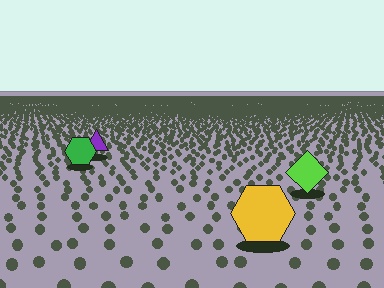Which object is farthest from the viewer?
The purple triangle is farthest from the viewer. It appears smaller and the ground texture around it is denser.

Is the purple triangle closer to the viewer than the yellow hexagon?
No. The yellow hexagon is closer — you can tell from the texture gradient: the ground texture is coarser near it.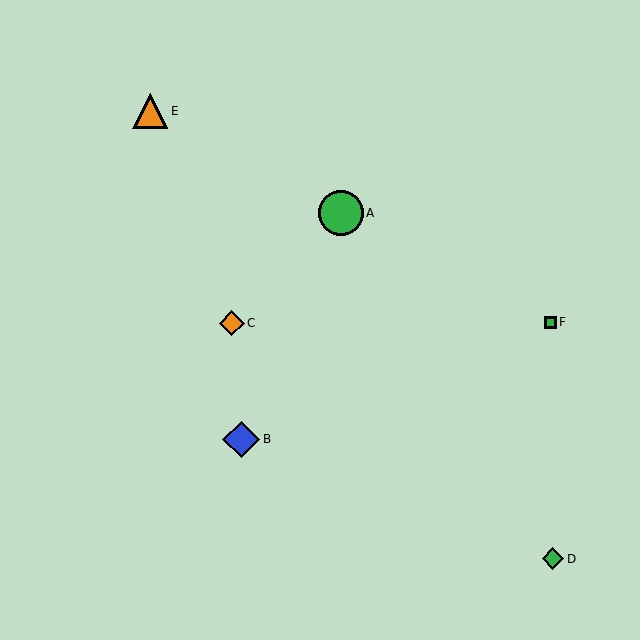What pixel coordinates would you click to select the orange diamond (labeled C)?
Click at (232, 323) to select the orange diamond C.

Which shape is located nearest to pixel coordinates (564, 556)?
The green diamond (labeled D) at (553, 559) is nearest to that location.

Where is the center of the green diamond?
The center of the green diamond is at (553, 559).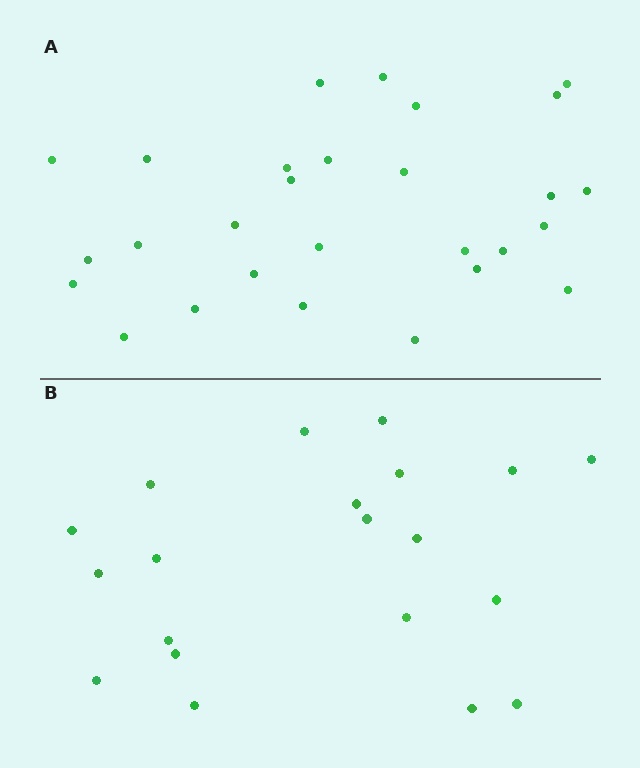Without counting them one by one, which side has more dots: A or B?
Region A (the top region) has more dots.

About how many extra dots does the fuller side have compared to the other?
Region A has roughly 8 or so more dots than region B.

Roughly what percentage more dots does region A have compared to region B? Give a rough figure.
About 40% more.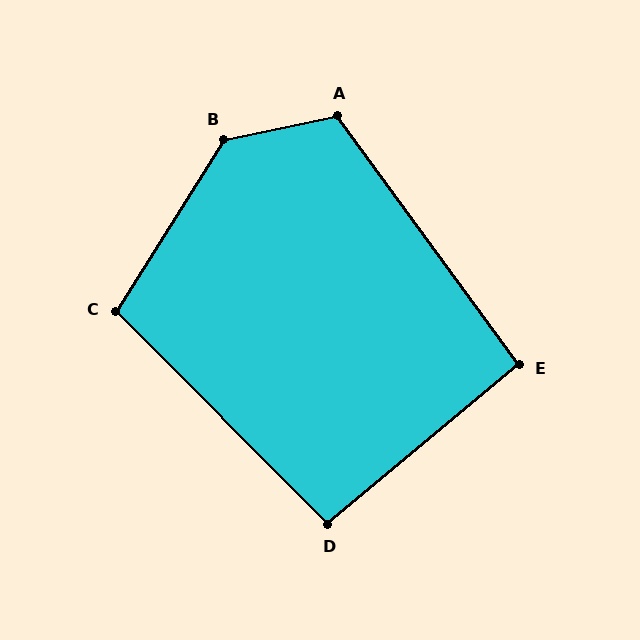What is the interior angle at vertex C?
Approximately 103 degrees (obtuse).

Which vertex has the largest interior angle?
B, at approximately 134 degrees.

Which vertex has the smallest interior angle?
E, at approximately 94 degrees.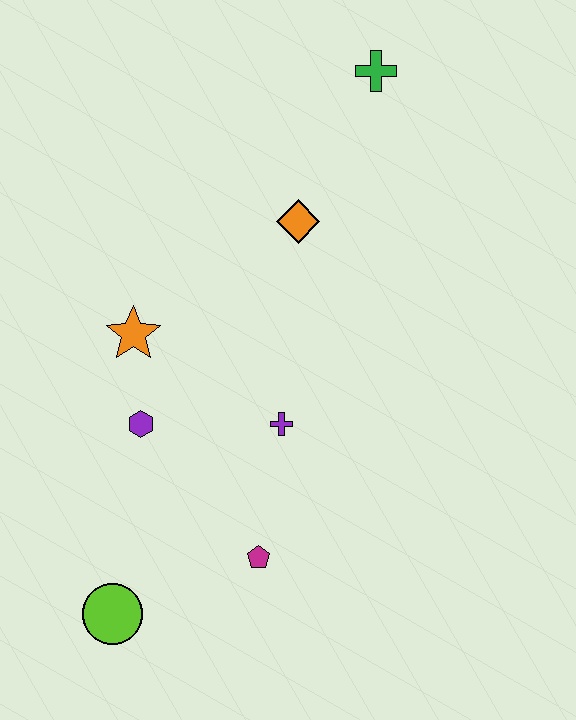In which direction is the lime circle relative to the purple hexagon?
The lime circle is below the purple hexagon.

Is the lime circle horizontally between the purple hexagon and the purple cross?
No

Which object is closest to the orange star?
The purple hexagon is closest to the orange star.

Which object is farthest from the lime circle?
The green cross is farthest from the lime circle.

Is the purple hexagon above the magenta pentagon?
Yes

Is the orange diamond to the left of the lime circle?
No